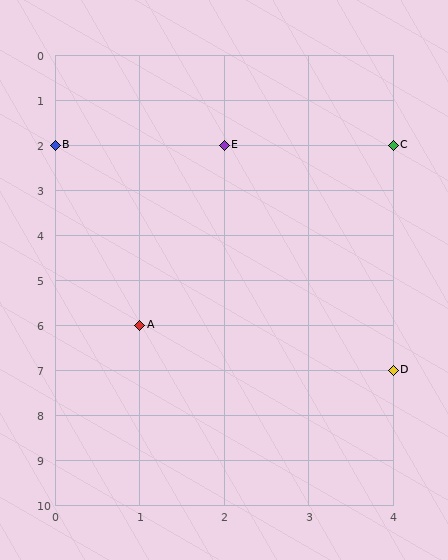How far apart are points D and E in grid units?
Points D and E are 2 columns and 5 rows apart (about 5.4 grid units diagonally).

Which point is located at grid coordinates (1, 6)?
Point A is at (1, 6).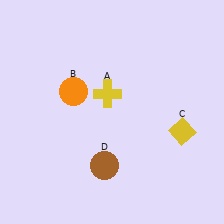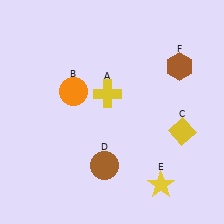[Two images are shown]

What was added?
A yellow star (E), a brown hexagon (F) were added in Image 2.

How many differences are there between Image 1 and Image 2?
There are 2 differences between the two images.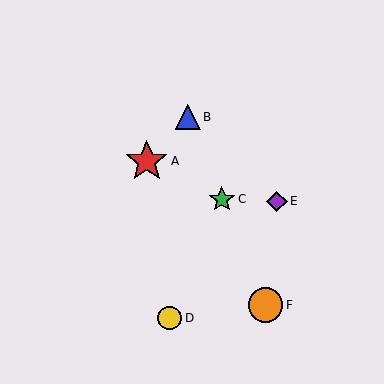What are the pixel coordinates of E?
Object E is at (277, 201).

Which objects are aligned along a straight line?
Objects B, C, F are aligned along a straight line.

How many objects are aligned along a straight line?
3 objects (B, C, F) are aligned along a straight line.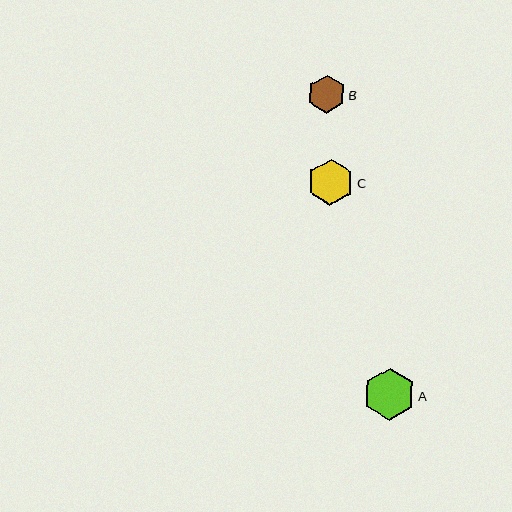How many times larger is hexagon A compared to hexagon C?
Hexagon A is approximately 1.1 times the size of hexagon C.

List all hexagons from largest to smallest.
From largest to smallest: A, C, B.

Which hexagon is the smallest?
Hexagon B is the smallest with a size of approximately 38 pixels.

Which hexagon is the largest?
Hexagon A is the largest with a size of approximately 53 pixels.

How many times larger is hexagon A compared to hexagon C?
Hexagon A is approximately 1.1 times the size of hexagon C.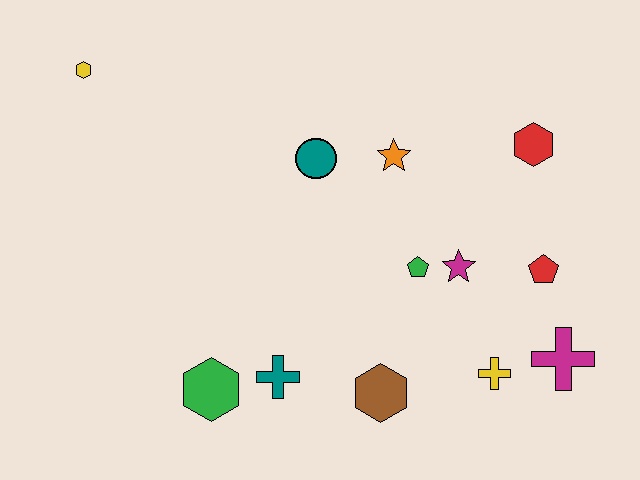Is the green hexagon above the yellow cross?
No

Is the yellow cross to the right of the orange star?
Yes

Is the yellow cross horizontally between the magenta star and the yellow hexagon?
No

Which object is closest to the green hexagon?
The teal cross is closest to the green hexagon.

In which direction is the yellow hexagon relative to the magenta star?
The yellow hexagon is to the left of the magenta star.